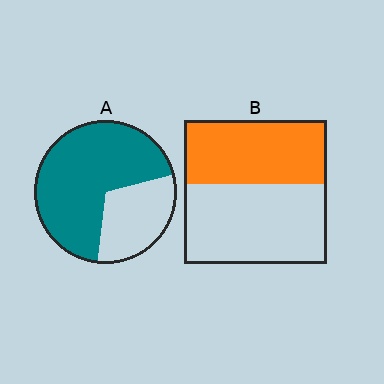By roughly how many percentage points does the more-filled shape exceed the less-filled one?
By roughly 25 percentage points (A over B).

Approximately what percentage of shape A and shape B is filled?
A is approximately 70% and B is approximately 45%.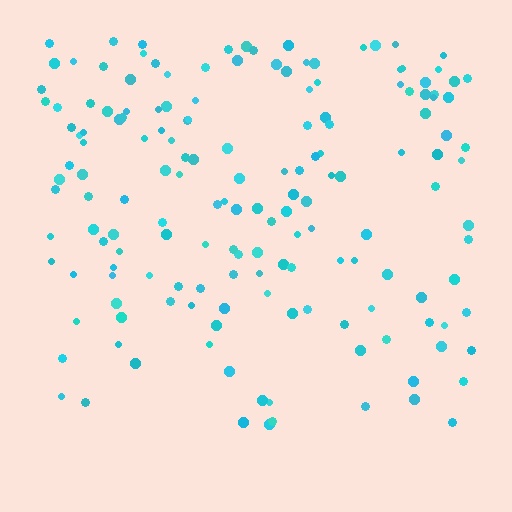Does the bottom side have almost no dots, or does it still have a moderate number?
Still a moderate number, just noticeably fewer than the top.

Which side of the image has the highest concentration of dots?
The top.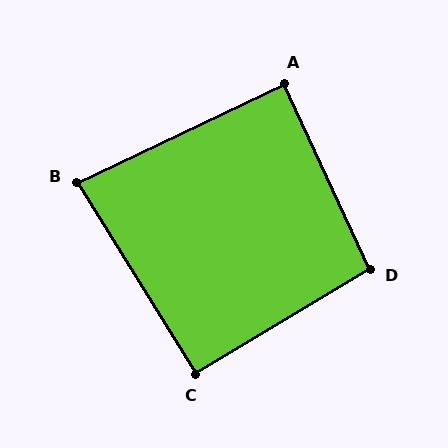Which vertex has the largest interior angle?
D, at approximately 96 degrees.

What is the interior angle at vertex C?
Approximately 91 degrees (approximately right).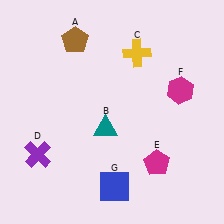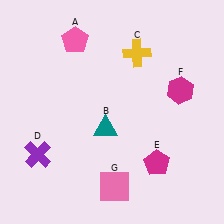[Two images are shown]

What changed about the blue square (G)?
In Image 1, G is blue. In Image 2, it changed to pink.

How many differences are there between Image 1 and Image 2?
There are 2 differences between the two images.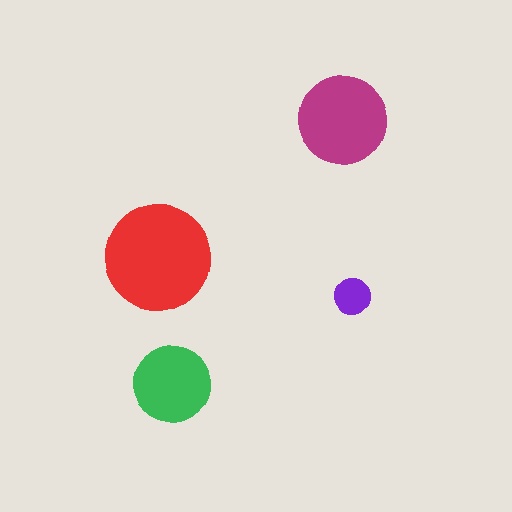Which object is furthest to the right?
The purple circle is rightmost.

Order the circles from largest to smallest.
the red one, the magenta one, the green one, the purple one.